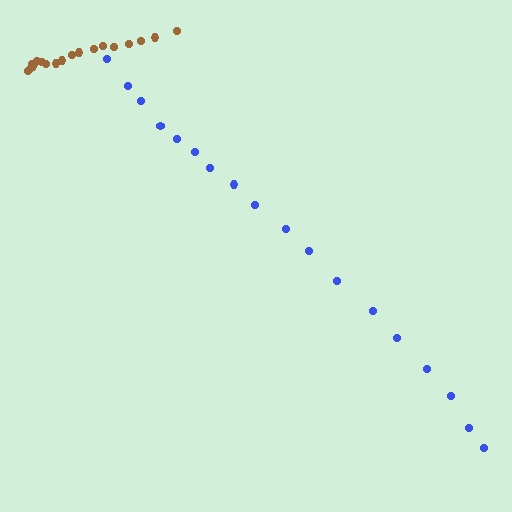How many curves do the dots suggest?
There are 2 distinct paths.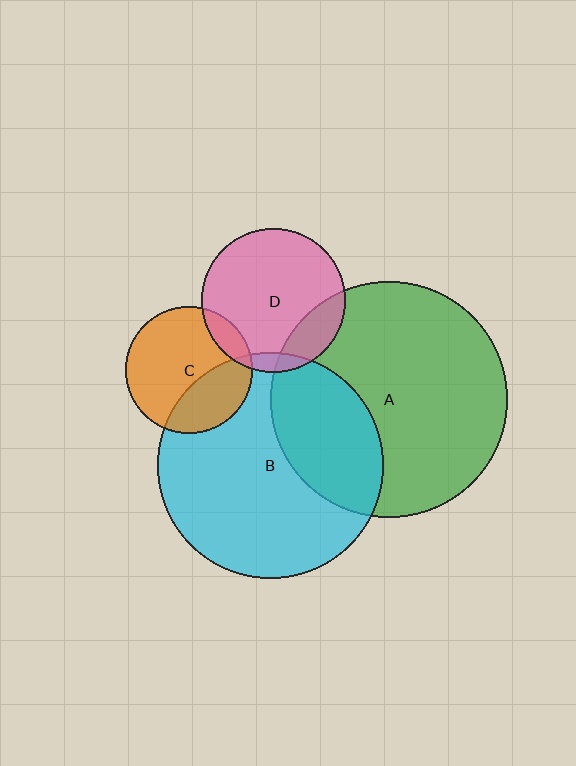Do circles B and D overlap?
Yes.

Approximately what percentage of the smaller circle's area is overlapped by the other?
Approximately 5%.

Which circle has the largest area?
Circle A (green).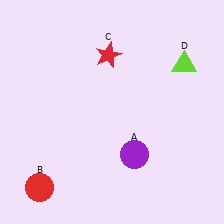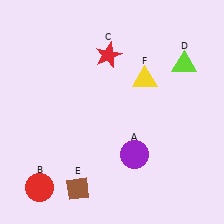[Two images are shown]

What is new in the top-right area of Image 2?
A yellow triangle (F) was added in the top-right area of Image 2.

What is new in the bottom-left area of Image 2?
A brown diamond (E) was added in the bottom-left area of Image 2.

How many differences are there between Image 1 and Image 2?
There are 2 differences between the two images.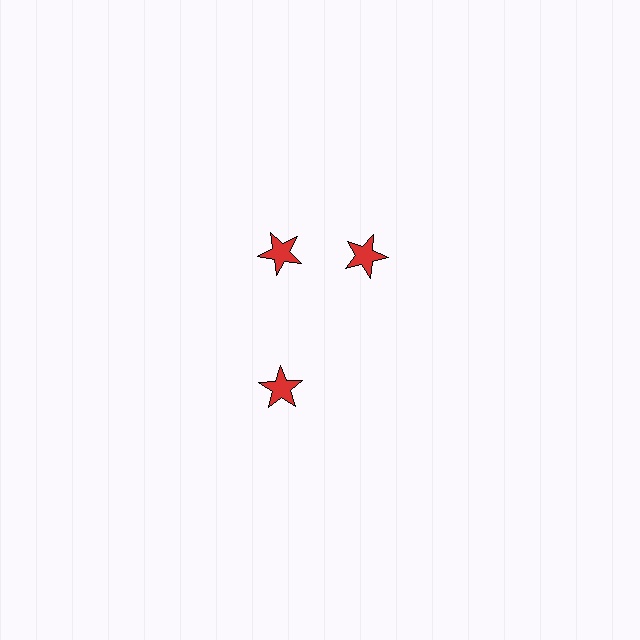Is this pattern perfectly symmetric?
No. The 3 red stars are arranged in a ring, but one element near the 3 o'clock position is rotated out of alignment along the ring, breaking the 3-fold rotational symmetry.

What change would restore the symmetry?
The symmetry would be restored by rotating it back into even spacing with its neighbors so that all 3 stars sit at equal angles and equal distance from the center.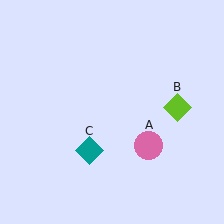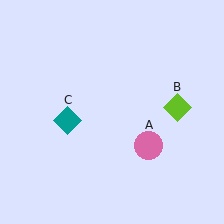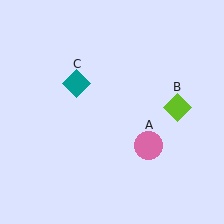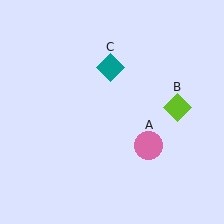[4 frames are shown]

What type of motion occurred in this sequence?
The teal diamond (object C) rotated clockwise around the center of the scene.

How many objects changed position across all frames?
1 object changed position: teal diamond (object C).